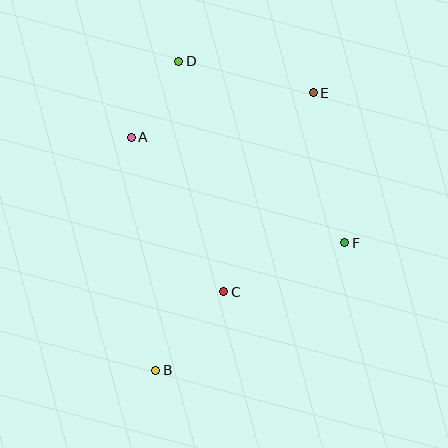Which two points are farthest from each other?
Points B and E are farthest from each other.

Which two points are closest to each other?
Points A and D are closest to each other.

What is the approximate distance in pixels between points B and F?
The distance between B and F is approximately 228 pixels.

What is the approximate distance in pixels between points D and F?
The distance between D and F is approximately 246 pixels.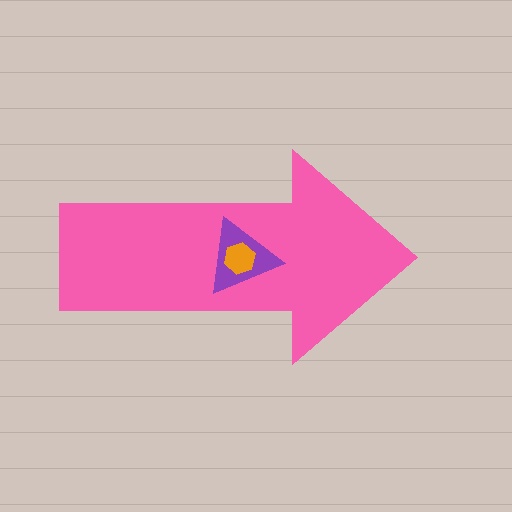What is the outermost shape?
The pink arrow.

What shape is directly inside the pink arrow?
The purple triangle.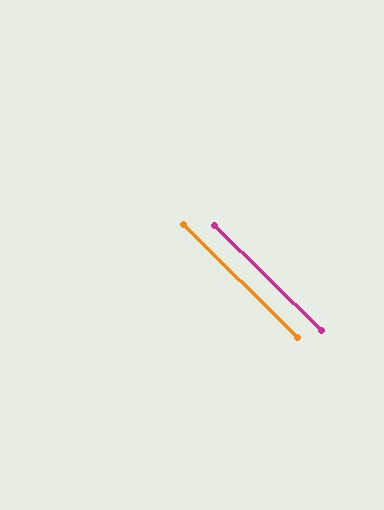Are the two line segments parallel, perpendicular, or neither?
Parallel — their directions differ by only 0.5°.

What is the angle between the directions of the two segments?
Approximately 1 degree.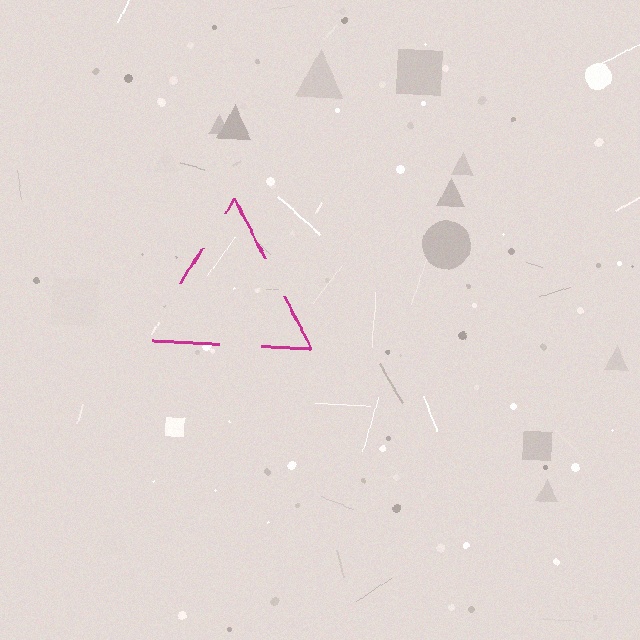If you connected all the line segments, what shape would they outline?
They would outline a triangle.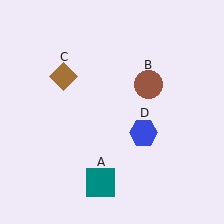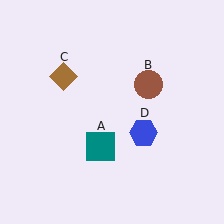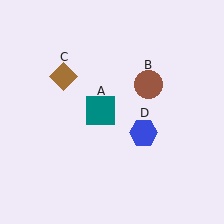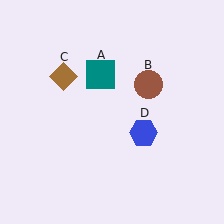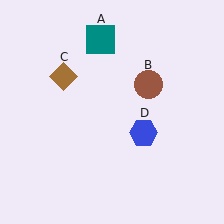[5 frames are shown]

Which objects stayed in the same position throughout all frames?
Brown circle (object B) and brown diamond (object C) and blue hexagon (object D) remained stationary.